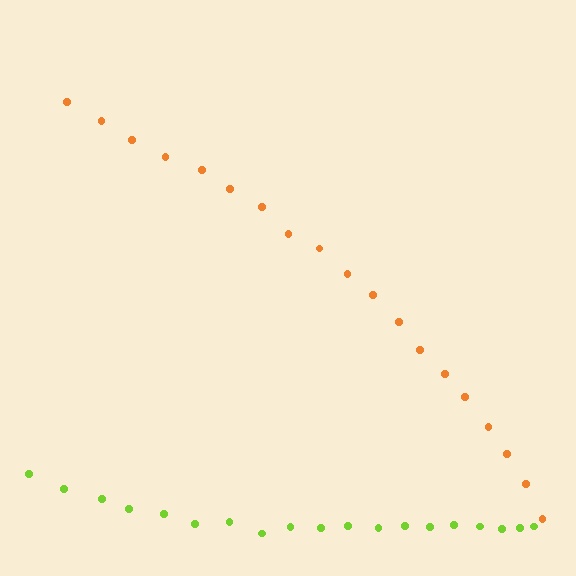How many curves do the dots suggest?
There are 2 distinct paths.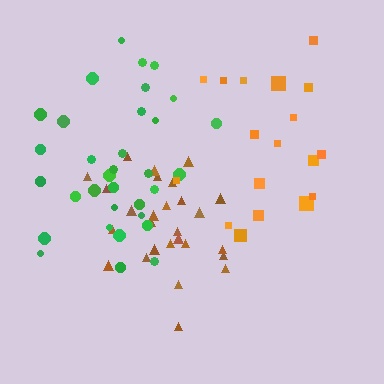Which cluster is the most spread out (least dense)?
Orange.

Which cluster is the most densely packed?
Brown.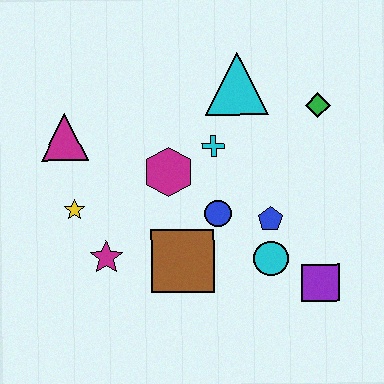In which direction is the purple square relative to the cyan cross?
The purple square is below the cyan cross.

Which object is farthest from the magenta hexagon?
The purple square is farthest from the magenta hexagon.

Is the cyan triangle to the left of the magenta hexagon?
No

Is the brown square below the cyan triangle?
Yes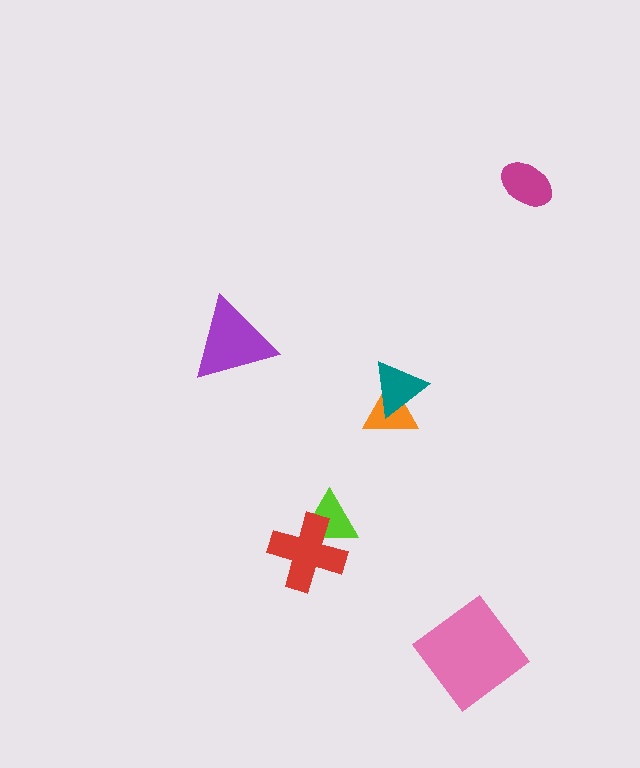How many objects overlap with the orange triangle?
1 object overlaps with the orange triangle.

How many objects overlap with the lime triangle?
1 object overlaps with the lime triangle.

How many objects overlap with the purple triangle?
0 objects overlap with the purple triangle.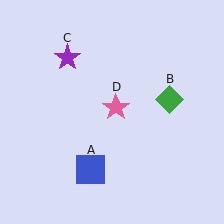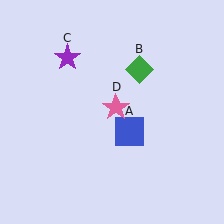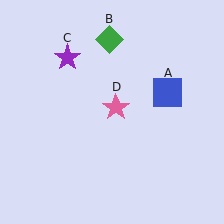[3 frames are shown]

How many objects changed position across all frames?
2 objects changed position: blue square (object A), green diamond (object B).